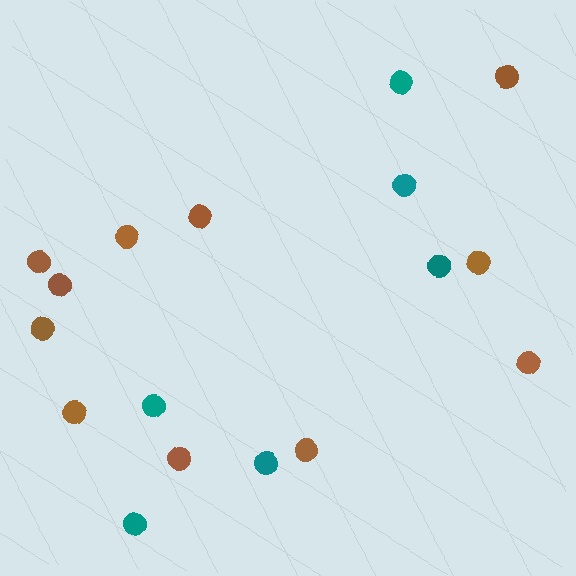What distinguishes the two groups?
There are 2 groups: one group of teal circles (6) and one group of brown circles (11).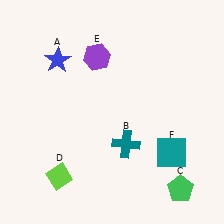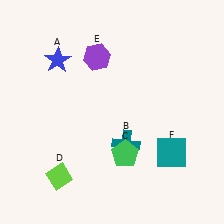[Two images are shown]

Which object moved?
The green pentagon (C) moved left.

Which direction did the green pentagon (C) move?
The green pentagon (C) moved left.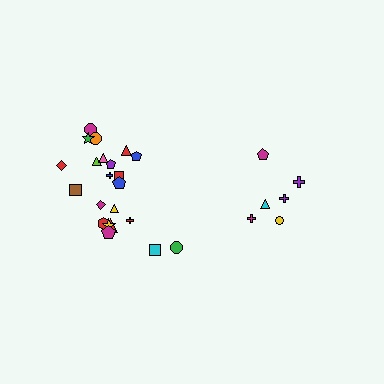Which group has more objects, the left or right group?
The left group.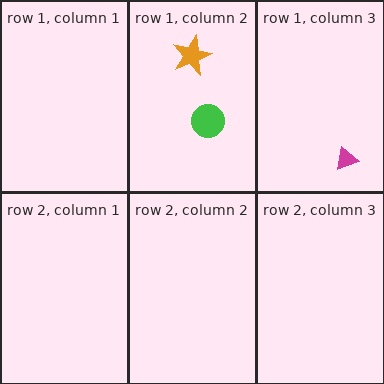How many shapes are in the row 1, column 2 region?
2.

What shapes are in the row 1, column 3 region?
The magenta triangle.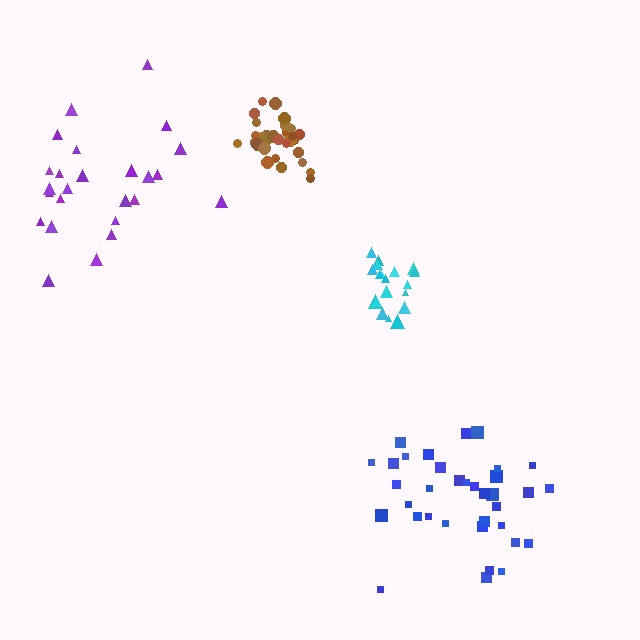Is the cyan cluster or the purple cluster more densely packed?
Cyan.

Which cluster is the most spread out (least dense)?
Purple.